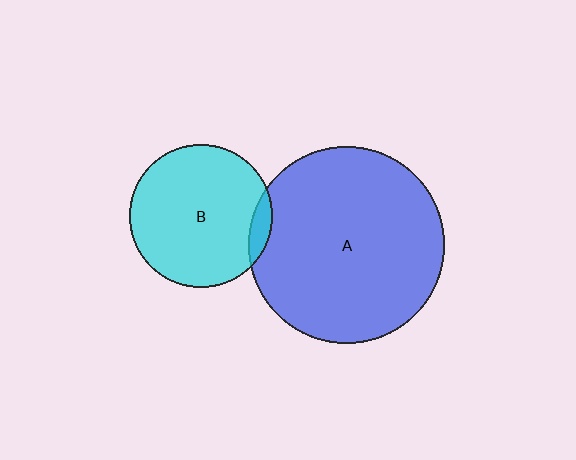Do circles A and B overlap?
Yes.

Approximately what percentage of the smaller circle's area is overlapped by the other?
Approximately 5%.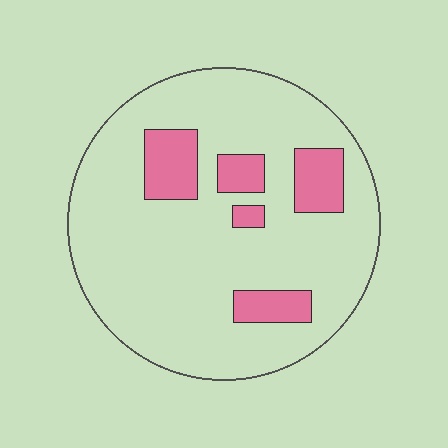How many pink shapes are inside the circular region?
5.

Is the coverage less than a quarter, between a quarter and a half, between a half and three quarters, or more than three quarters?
Less than a quarter.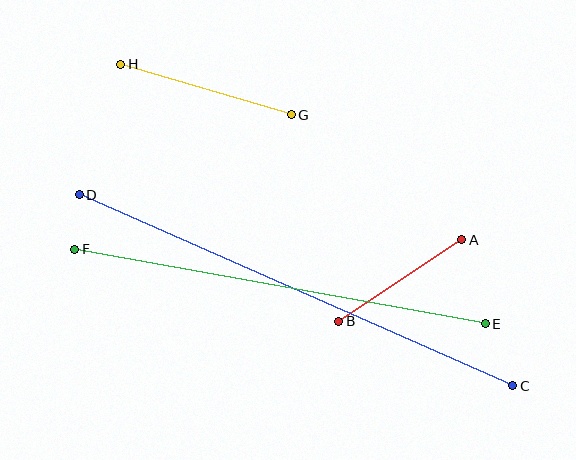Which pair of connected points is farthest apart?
Points C and D are farthest apart.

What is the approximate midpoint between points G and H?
The midpoint is at approximately (206, 90) pixels.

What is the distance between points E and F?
The distance is approximately 417 pixels.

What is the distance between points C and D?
The distance is approximately 473 pixels.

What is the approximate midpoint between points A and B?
The midpoint is at approximately (400, 280) pixels.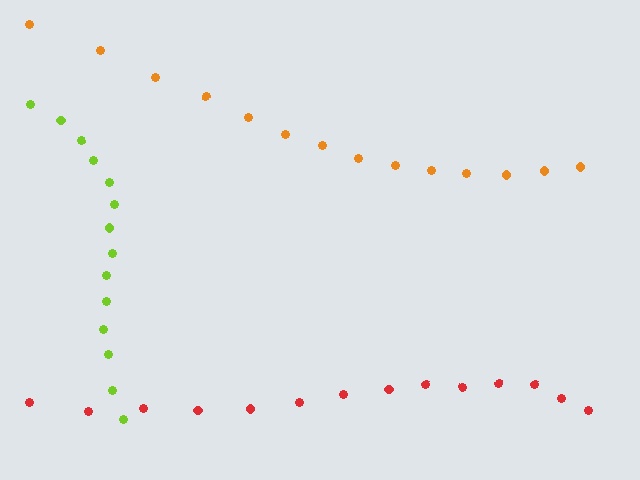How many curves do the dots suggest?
There are 3 distinct paths.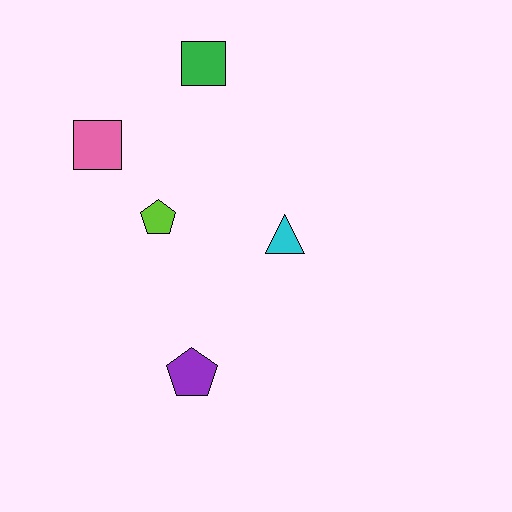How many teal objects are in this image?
There are no teal objects.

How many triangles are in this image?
There is 1 triangle.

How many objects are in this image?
There are 5 objects.